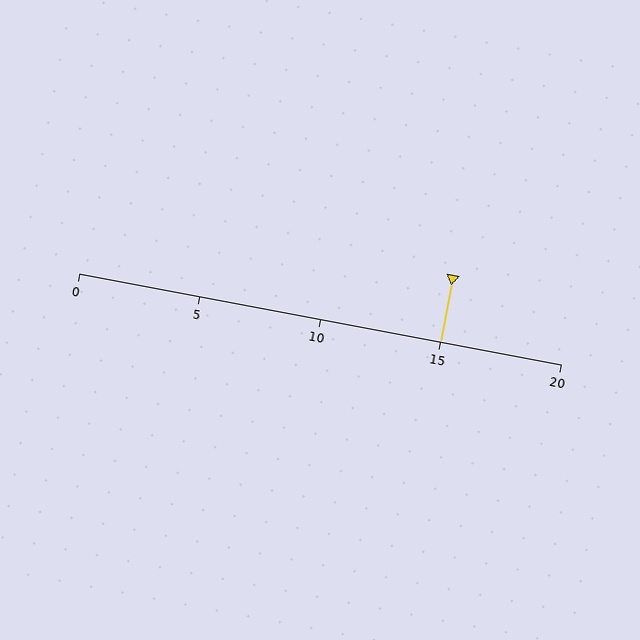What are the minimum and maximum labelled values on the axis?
The axis runs from 0 to 20.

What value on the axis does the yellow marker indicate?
The marker indicates approximately 15.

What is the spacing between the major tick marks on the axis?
The major ticks are spaced 5 apart.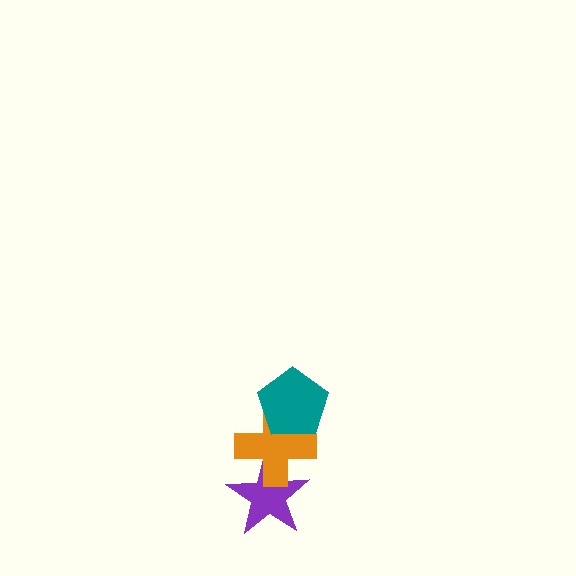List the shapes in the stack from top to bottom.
From top to bottom: the teal pentagon, the orange cross, the purple star.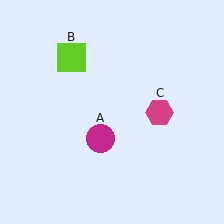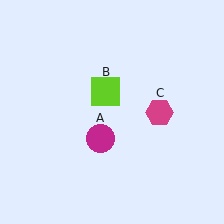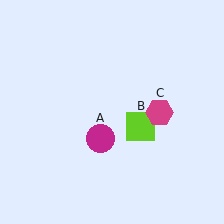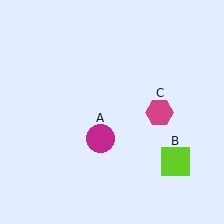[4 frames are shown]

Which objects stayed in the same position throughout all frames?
Magenta circle (object A) and magenta hexagon (object C) remained stationary.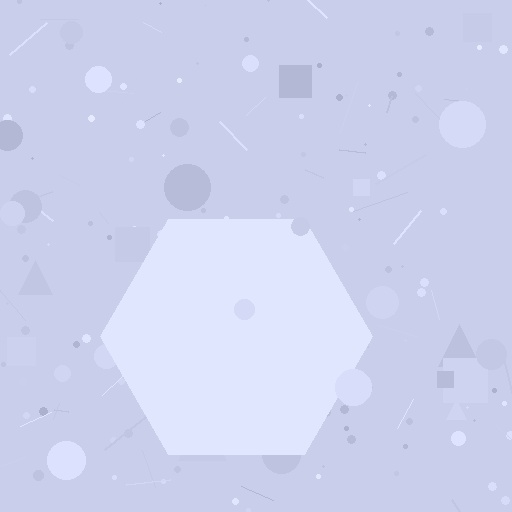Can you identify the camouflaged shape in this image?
The camouflaged shape is a hexagon.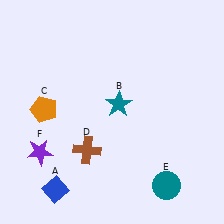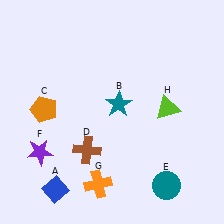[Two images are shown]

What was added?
An orange cross (G), a lime triangle (H) were added in Image 2.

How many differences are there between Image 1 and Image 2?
There are 2 differences between the two images.